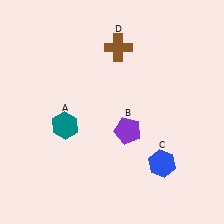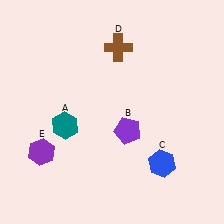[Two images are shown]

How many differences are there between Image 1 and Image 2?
There is 1 difference between the two images.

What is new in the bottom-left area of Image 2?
A purple hexagon (E) was added in the bottom-left area of Image 2.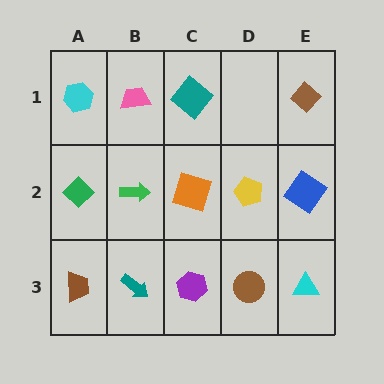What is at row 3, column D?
A brown circle.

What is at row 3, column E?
A cyan triangle.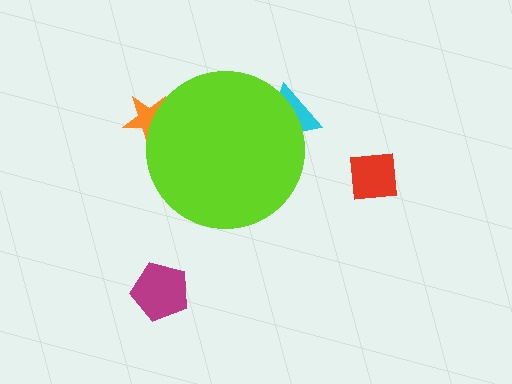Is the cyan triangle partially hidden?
Yes, the cyan triangle is partially hidden behind the lime circle.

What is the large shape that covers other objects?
A lime circle.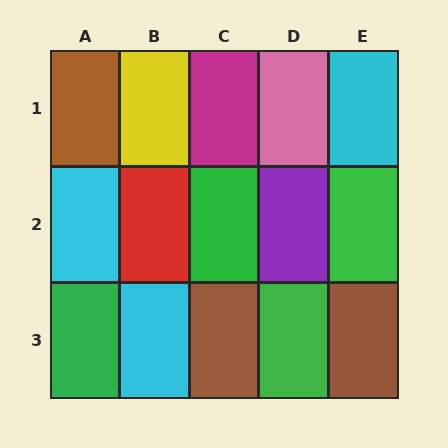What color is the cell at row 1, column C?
Magenta.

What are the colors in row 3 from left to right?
Green, cyan, brown, green, brown.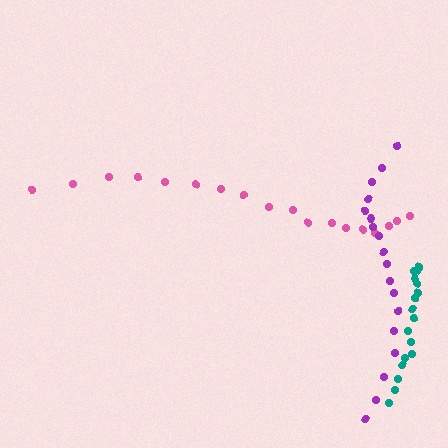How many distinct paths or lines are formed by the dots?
There are 3 distinct paths.